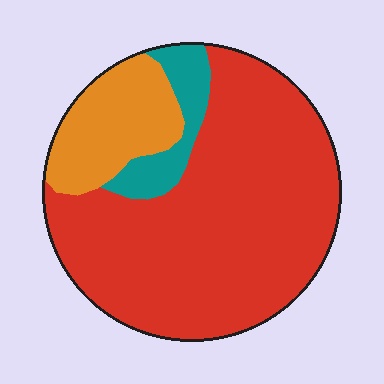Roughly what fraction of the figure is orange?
Orange takes up less than a quarter of the figure.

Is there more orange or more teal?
Orange.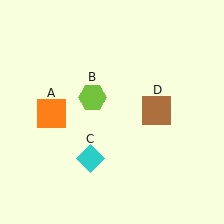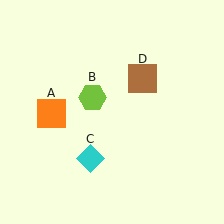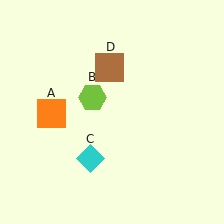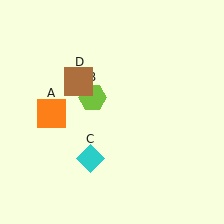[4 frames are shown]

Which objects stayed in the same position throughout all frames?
Orange square (object A) and lime hexagon (object B) and cyan diamond (object C) remained stationary.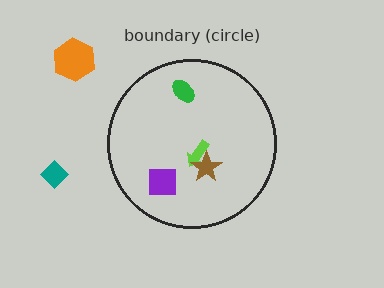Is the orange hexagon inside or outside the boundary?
Outside.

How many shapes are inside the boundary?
4 inside, 2 outside.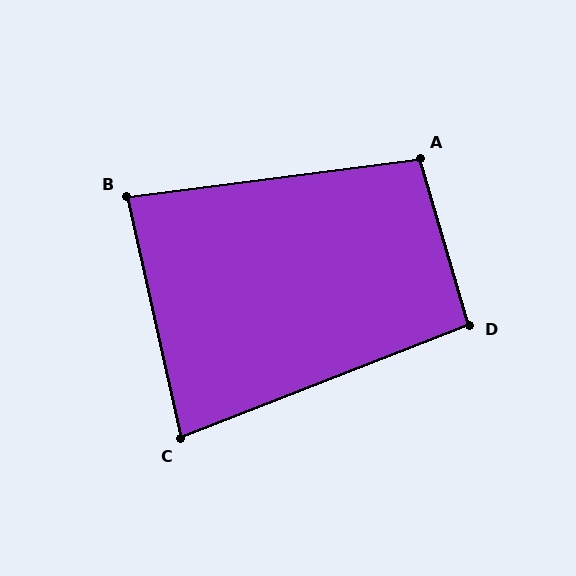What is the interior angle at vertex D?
Approximately 95 degrees (obtuse).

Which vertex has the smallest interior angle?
C, at approximately 81 degrees.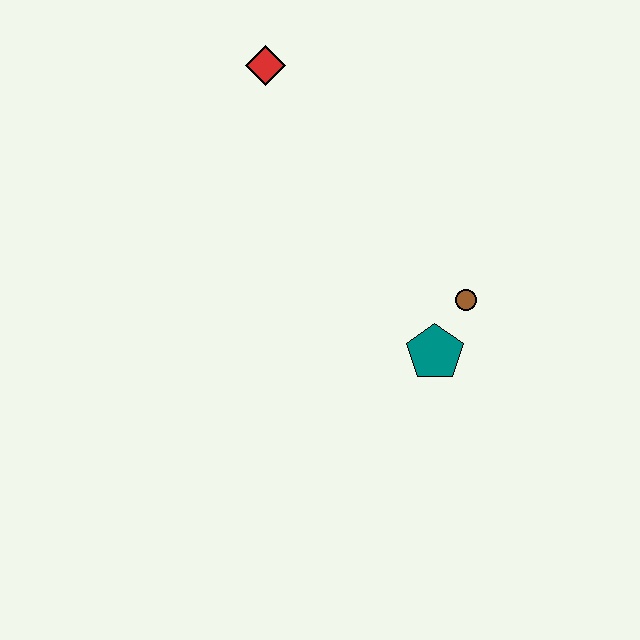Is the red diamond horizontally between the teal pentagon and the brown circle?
No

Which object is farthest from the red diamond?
The teal pentagon is farthest from the red diamond.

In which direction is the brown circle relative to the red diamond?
The brown circle is below the red diamond.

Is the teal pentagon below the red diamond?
Yes